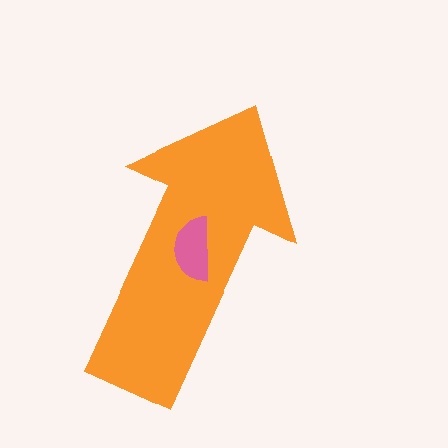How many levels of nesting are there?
2.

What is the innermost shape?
The pink semicircle.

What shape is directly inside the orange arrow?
The pink semicircle.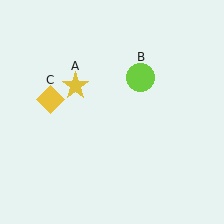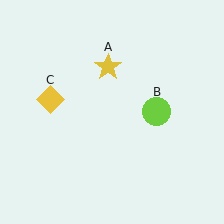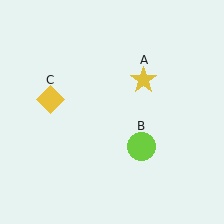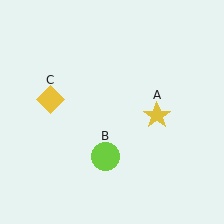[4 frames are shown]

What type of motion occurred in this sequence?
The yellow star (object A), lime circle (object B) rotated clockwise around the center of the scene.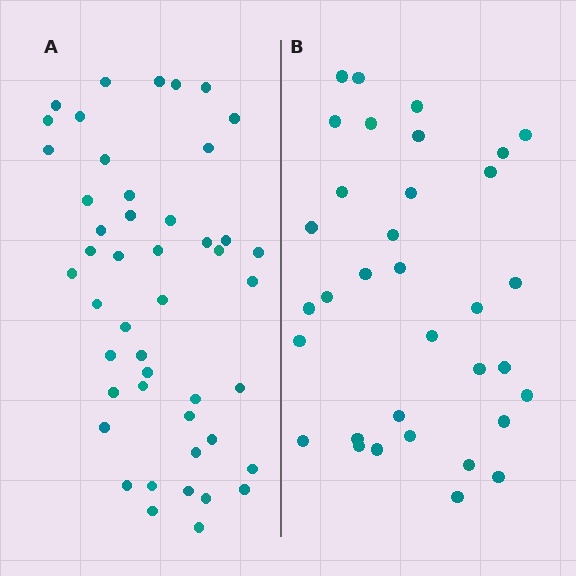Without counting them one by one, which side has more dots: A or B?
Region A (the left region) has more dots.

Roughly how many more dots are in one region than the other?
Region A has approximately 15 more dots than region B.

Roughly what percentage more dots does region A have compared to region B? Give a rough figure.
About 40% more.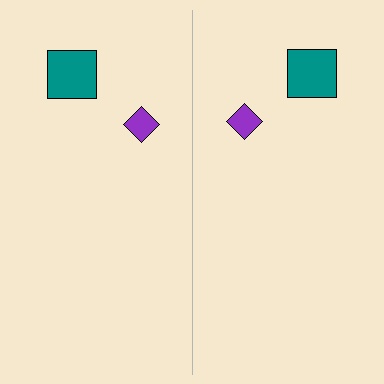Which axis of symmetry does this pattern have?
The pattern has a vertical axis of symmetry running through the center of the image.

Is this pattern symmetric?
Yes, this pattern has bilateral (reflection) symmetry.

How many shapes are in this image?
There are 4 shapes in this image.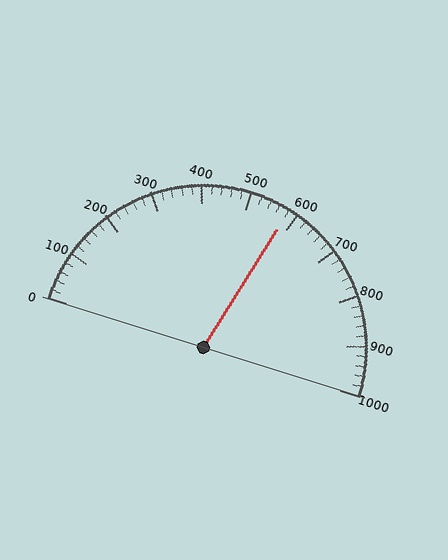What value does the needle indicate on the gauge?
The needle indicates approximately 580.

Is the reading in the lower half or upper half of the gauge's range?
The reading is in the upper half of the range (0 to 1000).